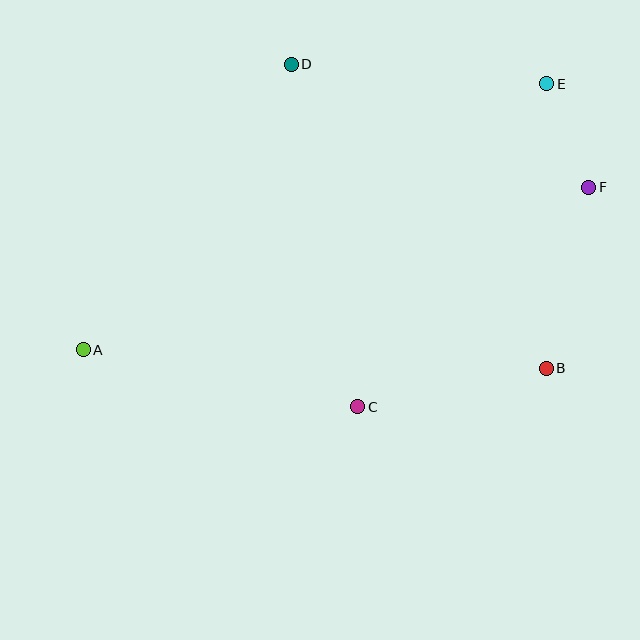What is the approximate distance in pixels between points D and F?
The distance between D and F is approximately 322 pixels.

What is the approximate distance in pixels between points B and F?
The distance between B and F is approximately 186 pixels.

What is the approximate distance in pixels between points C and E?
The distance between C and E is approximately 375 pixels.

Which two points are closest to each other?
Points E and F are closest to each other.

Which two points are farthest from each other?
Points A and E are farthest from each other.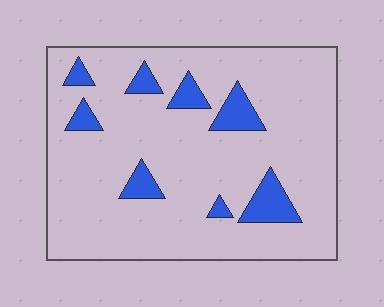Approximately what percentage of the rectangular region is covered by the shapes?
Approximately 10%.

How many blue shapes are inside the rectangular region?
8.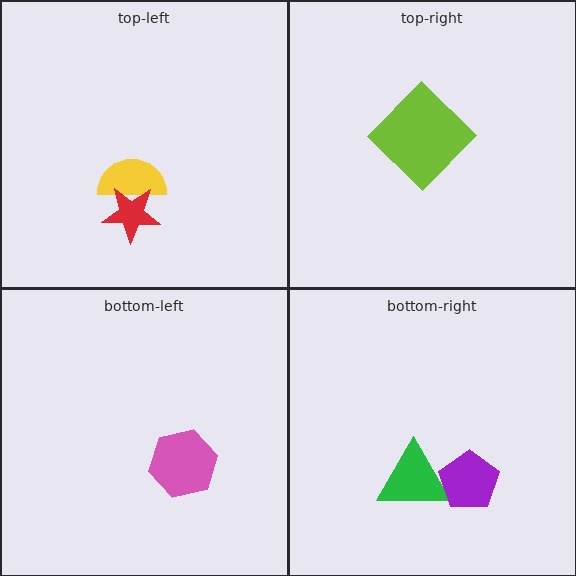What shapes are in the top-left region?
The yellow semicircle, the red star.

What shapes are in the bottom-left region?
The pink hexagon.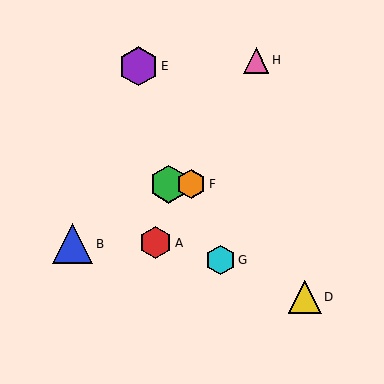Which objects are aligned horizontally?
Objects C, F are aligned horizontally.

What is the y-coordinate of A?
Object A is at y≈243.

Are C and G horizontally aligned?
No, C is at y≈184 and G is at y≈260.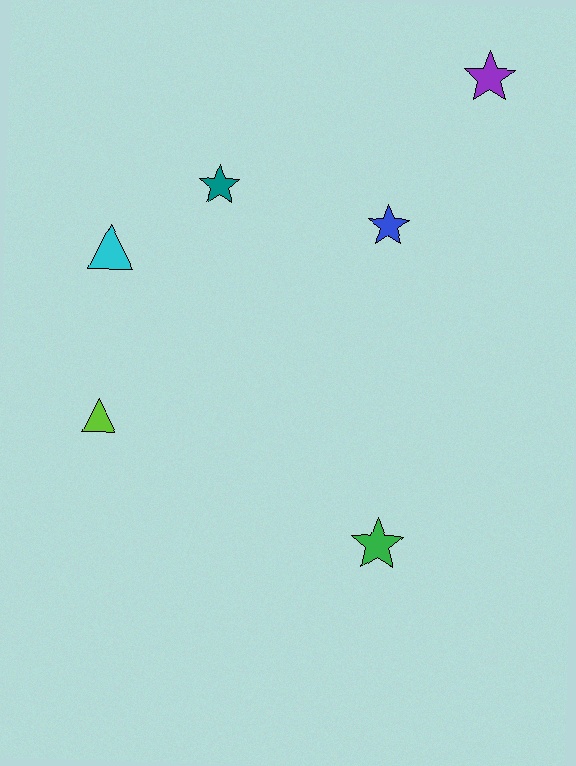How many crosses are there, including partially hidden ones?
There are no crosses.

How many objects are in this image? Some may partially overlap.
There are 6 objects.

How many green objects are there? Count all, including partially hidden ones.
There is 1 green object.